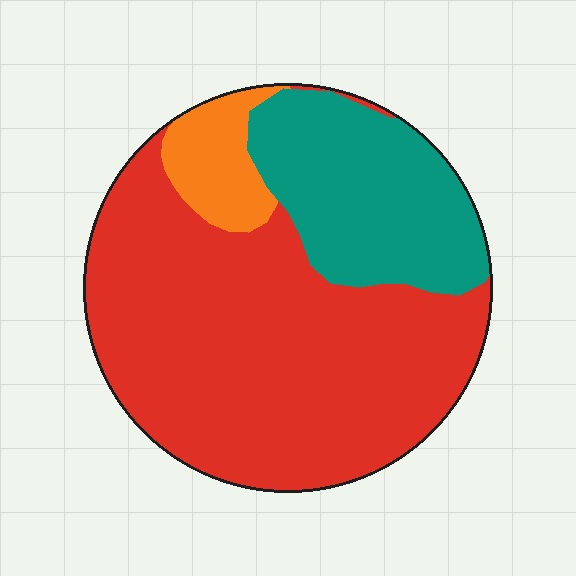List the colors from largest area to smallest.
From largest to smallest: red, teal, orange.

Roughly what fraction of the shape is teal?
Teal takes up about one quarter (1/4) of the shape.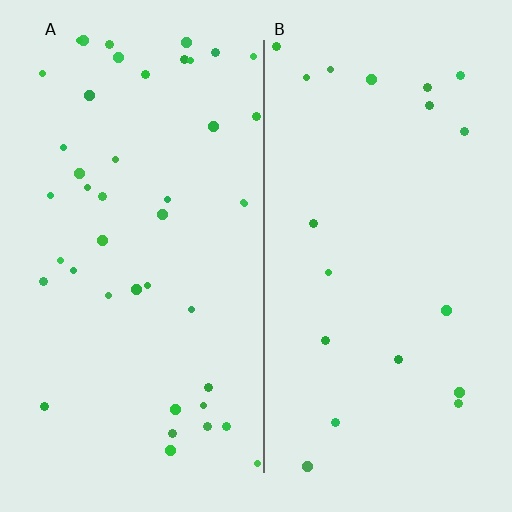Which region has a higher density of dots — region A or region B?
A (the left).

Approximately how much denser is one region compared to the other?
Approximately 2.2× — region A over region B.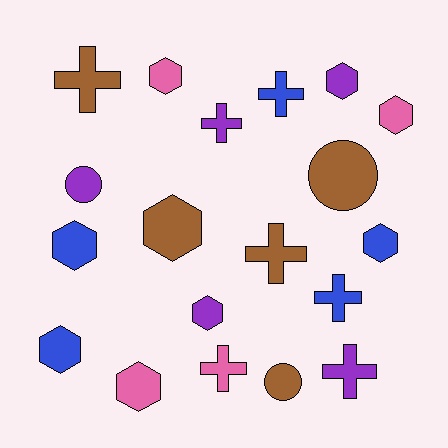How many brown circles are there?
There are 2 brown circles.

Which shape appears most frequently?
Hexagon, with 9 objects.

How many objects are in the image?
There are 19 objects.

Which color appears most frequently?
Brown, with 5 objects.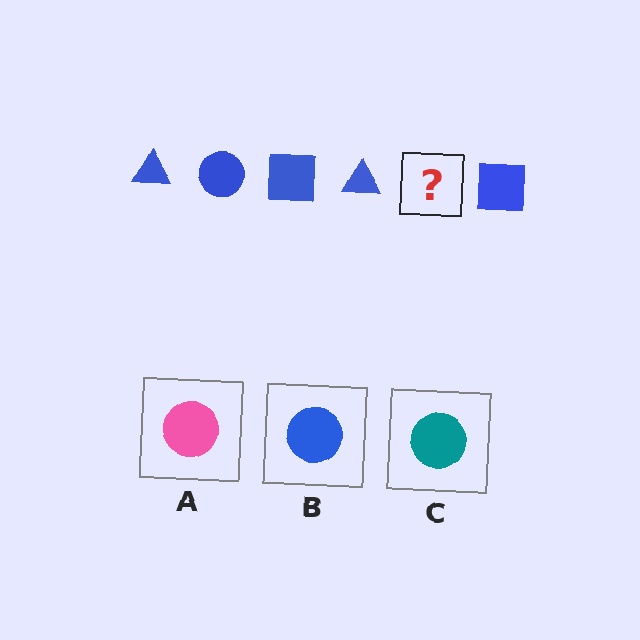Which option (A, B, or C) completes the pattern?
B.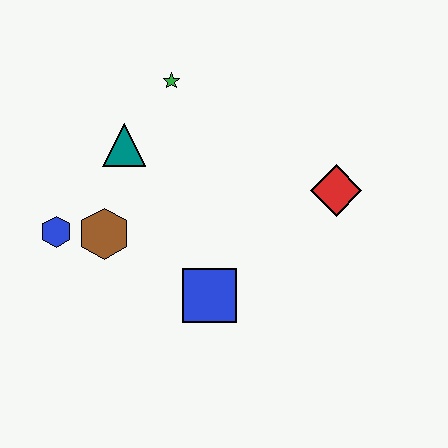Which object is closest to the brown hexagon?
The blue hexagon is closest to the brown hexagon.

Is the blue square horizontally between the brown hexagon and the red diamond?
Yes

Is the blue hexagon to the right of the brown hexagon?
No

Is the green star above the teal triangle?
Yes